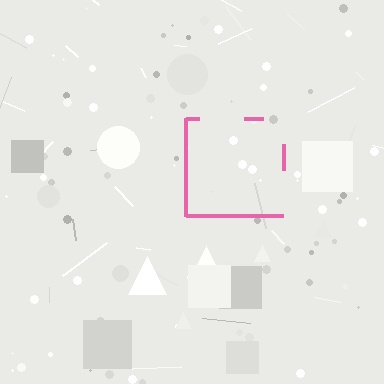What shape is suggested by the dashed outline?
The dashed outline suggests a square.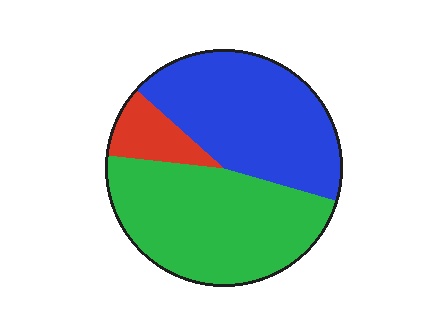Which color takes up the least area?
Red, at roughly 10%.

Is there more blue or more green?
Green.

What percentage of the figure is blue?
Blue takes up between a quarter and a half of the figure.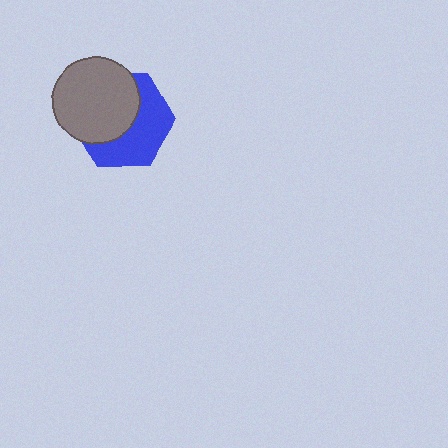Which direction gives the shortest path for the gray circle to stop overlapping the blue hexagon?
Moving toward the upper-left gives the shortest separation.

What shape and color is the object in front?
The object in front is a gray circle.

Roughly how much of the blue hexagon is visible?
About half of it is visible (roughly 50%).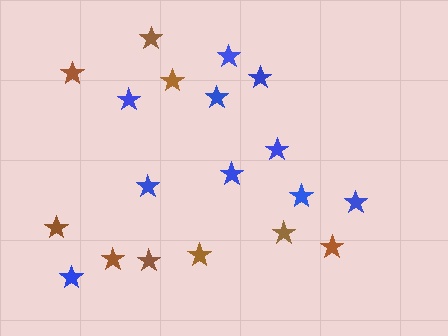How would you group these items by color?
There are 2 groups: one group of brown stars (9) and one group of blue stars (10).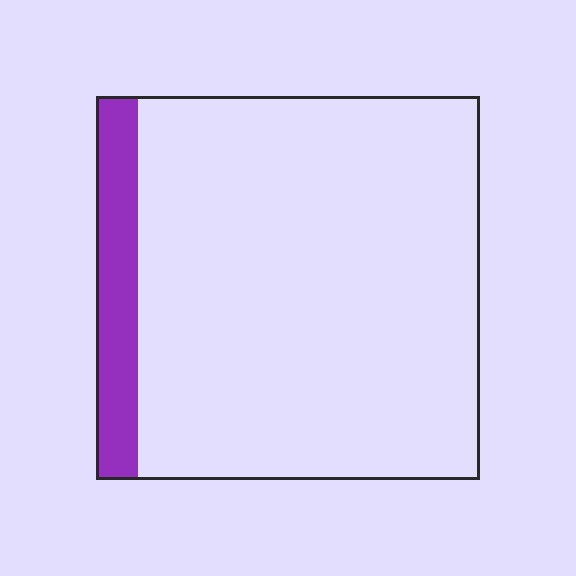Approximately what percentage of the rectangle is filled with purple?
Approximately 10%.